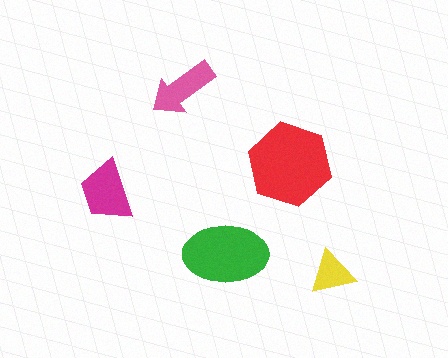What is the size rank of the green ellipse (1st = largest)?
2nd.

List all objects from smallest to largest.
The yellow triangle, the pink arrow, the magenta trapezoid, the green ellipse, the red hexagon.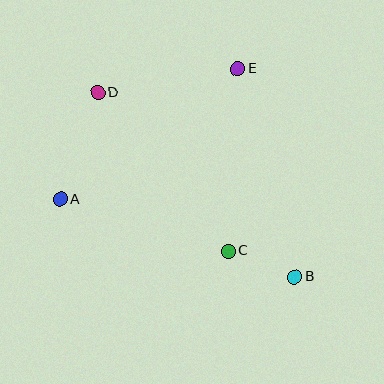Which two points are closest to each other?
Points B and C are closest to each other.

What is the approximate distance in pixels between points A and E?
The distance between A and E is approximately 220 pixels.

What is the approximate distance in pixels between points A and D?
The distance between A and D is approximately 113 pixels.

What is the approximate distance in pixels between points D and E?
The distance between D and E is approximately 142 pixels.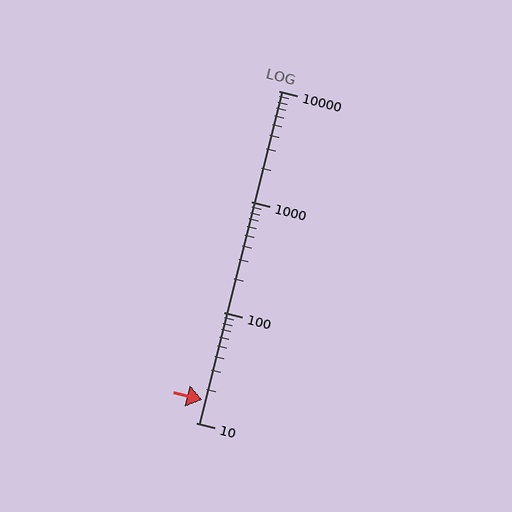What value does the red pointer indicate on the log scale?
The pointer indicates approximately 16.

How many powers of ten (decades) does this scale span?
The scale spans 3 decades, from 10 to 10000.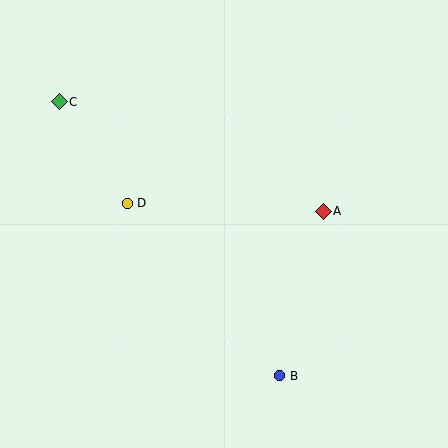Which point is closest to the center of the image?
Point D at (127, 203) is closest to the center.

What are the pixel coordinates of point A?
Point A is at (323, 211).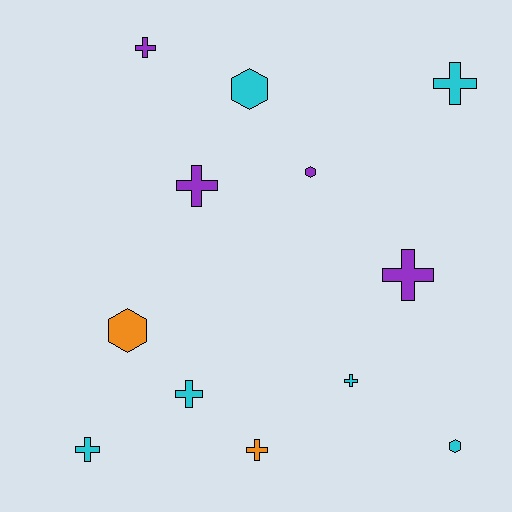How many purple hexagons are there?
There is 1 purple hexagon.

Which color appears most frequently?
Cyan, with 6 objects.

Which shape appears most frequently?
Cross, with 8 objects.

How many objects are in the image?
There are 12 objects.